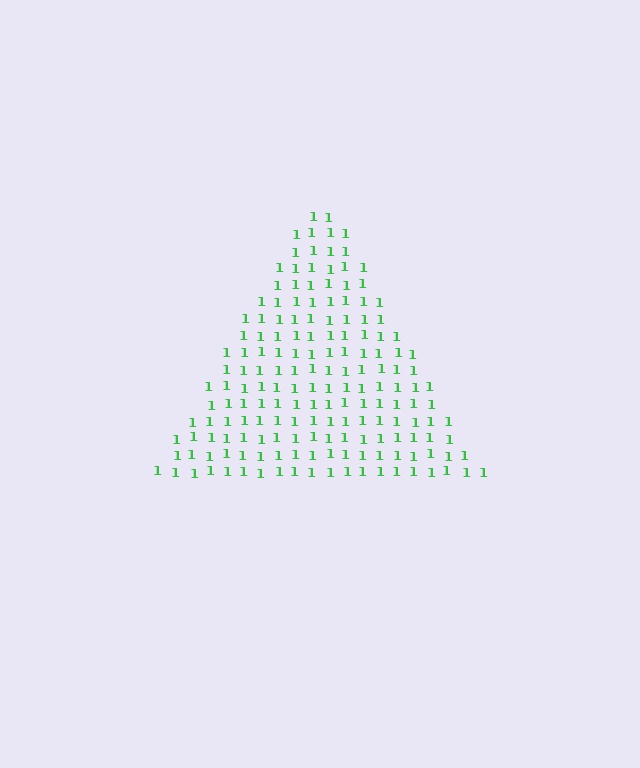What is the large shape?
The large shape is a triangle.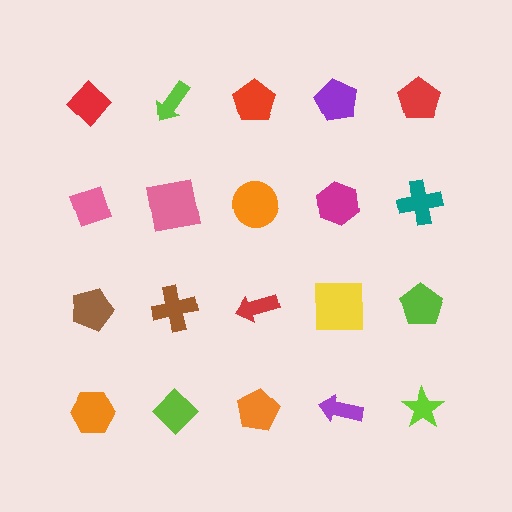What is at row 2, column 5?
A teal cross.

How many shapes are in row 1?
5 shapes.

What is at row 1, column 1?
A red diamond.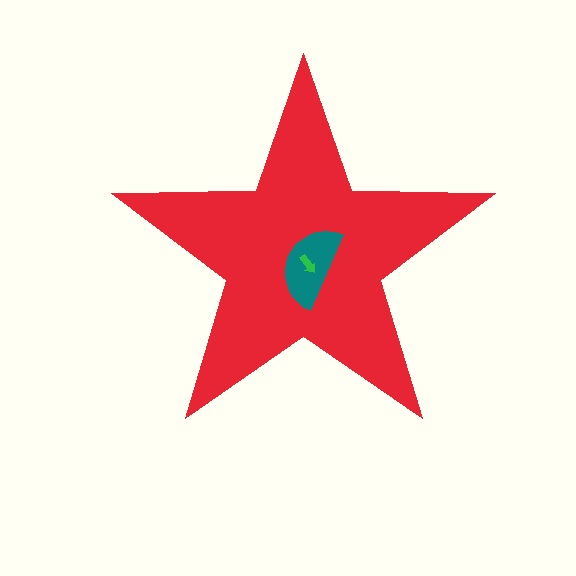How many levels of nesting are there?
3.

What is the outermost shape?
The red star.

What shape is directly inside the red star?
The teal semicircle.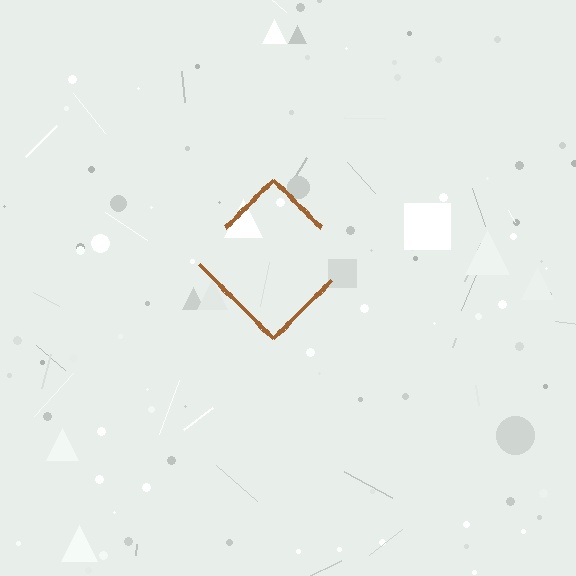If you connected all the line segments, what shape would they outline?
They would outline a diamond.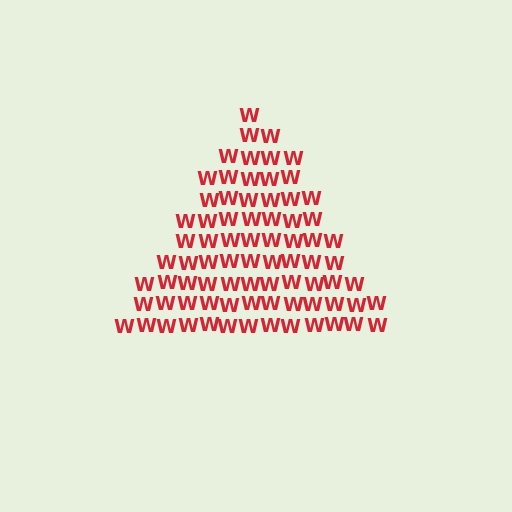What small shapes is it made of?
It is made of small letter W's.